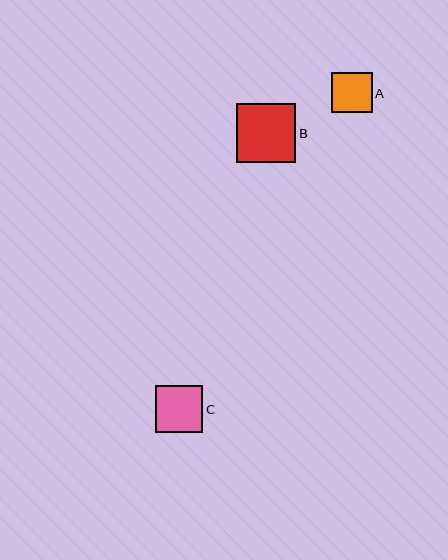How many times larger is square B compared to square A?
Square B is approximately 1.5 times the size of square A.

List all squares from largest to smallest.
From largest to smallest: B, C, A.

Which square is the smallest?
Square A is the smallest with a size of approximately 40 pixels.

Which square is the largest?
Square B is the largest with a size of approximately 60 pixels.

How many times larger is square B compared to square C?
Square B is approximately 1.3 times the size of square C.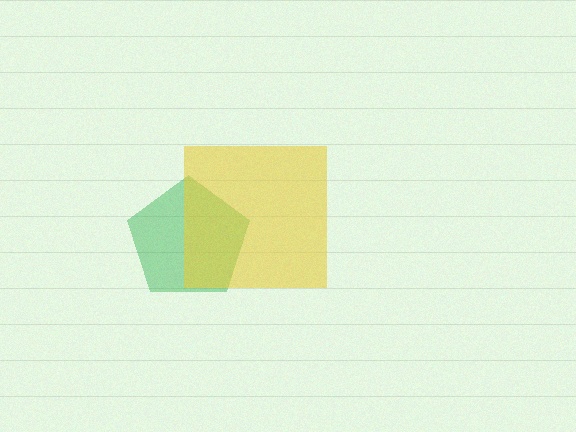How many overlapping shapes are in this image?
There are 2 overlapping shapes in the image.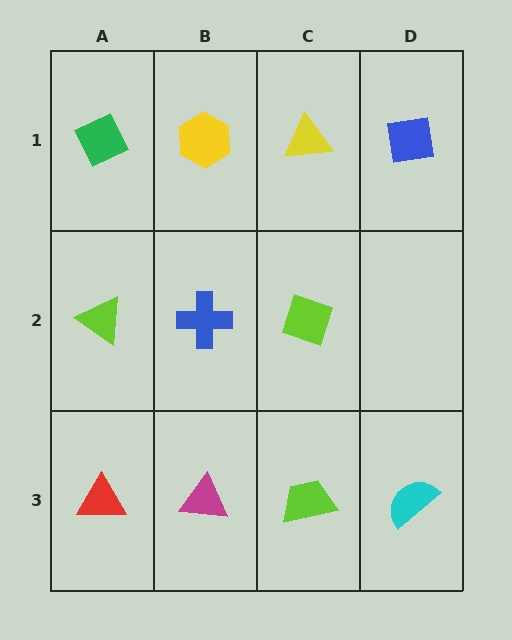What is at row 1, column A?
A green diamond.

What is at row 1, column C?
A yellow triangle.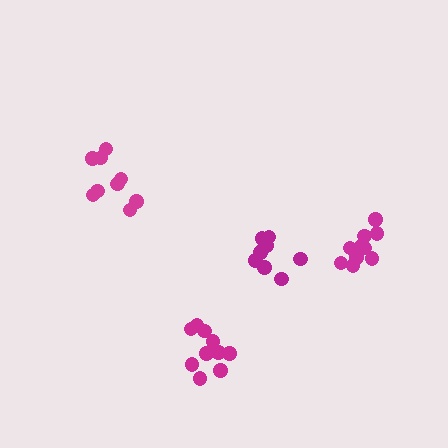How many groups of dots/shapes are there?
There are 4 groups.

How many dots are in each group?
Group 1: 10 dots, Group 2: 9 dots, Group 3: 10 dots, Group 4: 10 dots (39 total).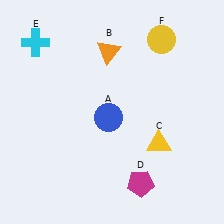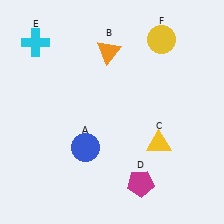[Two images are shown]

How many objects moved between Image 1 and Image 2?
1 object moved between the two images.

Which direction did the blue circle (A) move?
The blue circle (A) moved down.